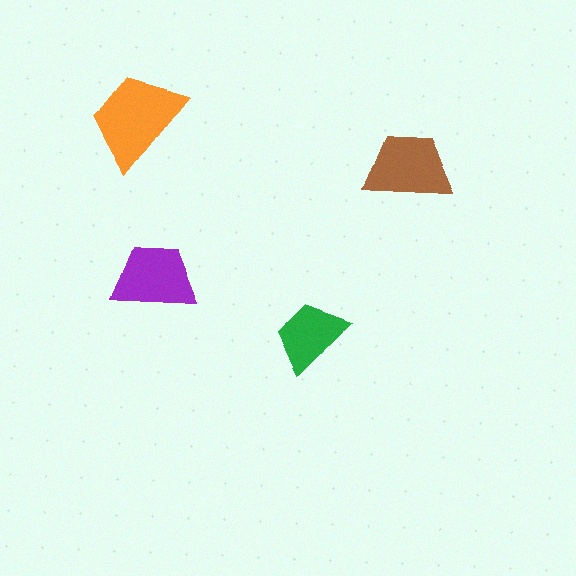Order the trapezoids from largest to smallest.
the orange one, the brown one, the purple one, the green one.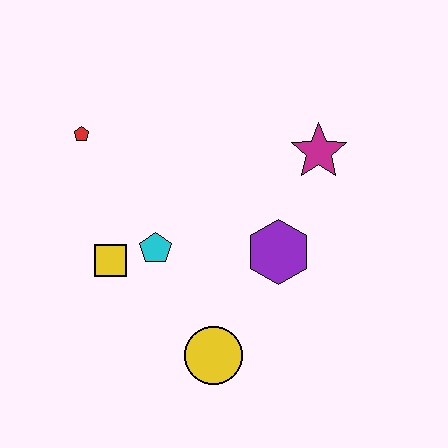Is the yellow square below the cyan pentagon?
Yes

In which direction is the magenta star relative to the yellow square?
The magenta star is to the right of the yellow square.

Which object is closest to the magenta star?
The purple hexagon is closest to the magenta star.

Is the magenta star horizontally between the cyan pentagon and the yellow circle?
No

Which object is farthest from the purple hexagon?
The red pentagon is farthest from the purple hexagon.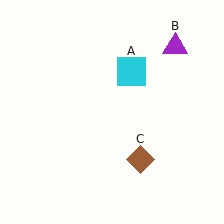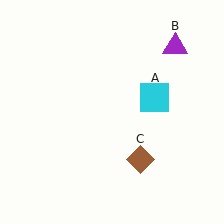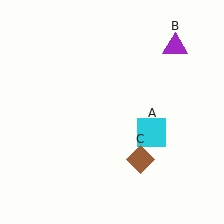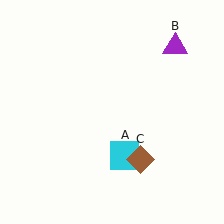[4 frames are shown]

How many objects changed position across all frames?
1 object changed position: cyan square (object A).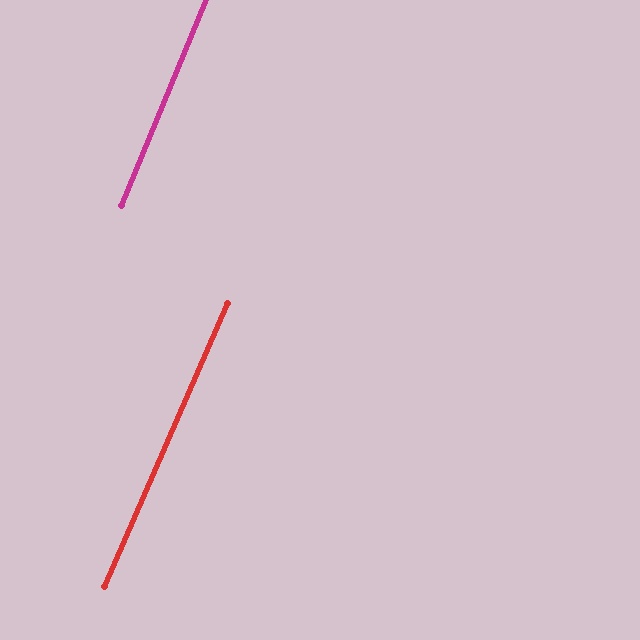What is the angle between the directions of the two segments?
Approximately 1 degree.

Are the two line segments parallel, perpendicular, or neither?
Parallel — their directions differ by only 1.0°.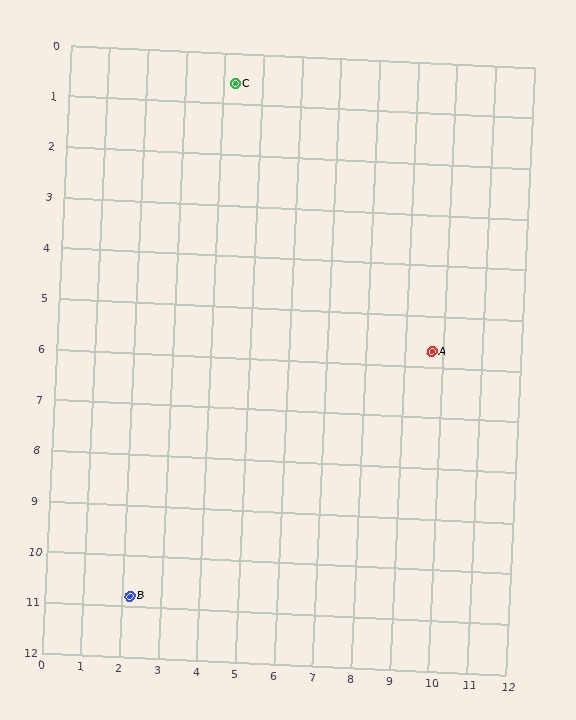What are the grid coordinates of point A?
Point A is at approximately (9.7, 5.7).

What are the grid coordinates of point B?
Point B is at approximately (2.2, 10.8).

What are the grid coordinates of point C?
Point C is at approximately (4.3, 0.6).